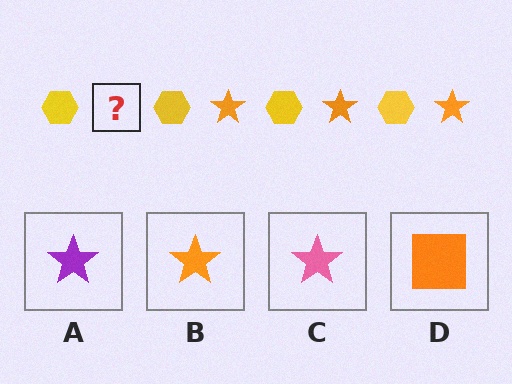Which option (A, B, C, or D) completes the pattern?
B.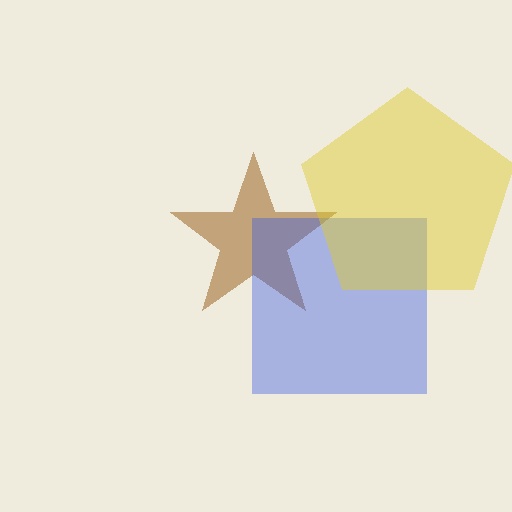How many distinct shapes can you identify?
There are 3 distinct shapes: a brown star, a blue square, a yellow pentagon.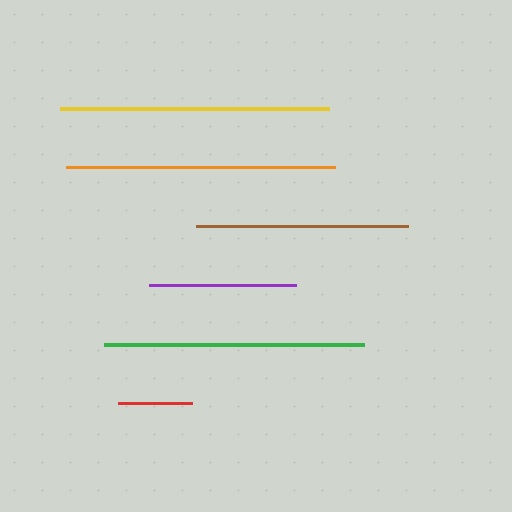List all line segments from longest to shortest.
From longest to shortest: orange, yellow, green, brown, purple, red.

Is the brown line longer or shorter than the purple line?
The brown line is longer than the purple line.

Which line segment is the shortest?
The red line is the shortest at approximately 75 pixels.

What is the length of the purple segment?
The purple segment is approximately 148 pixels long.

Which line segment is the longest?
The orange line is the longest at approximately 269 pixels.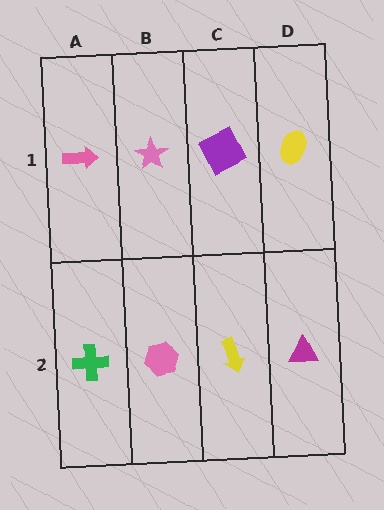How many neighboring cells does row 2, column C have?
3.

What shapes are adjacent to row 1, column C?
A yellow arrow (row 2, column C), a pink star (row 1, column B), a yellow ellipse (row 1, column D).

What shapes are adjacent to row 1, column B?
A pink hexagon (row 2, column B), a pink arrow (row 1, column A), a purple square (row 1, column C).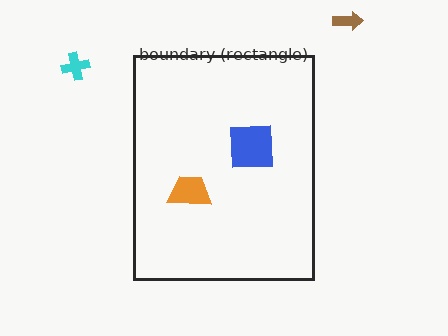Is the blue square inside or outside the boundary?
Inside.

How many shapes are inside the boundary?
2 inside, 2 outside.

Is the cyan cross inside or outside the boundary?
Outside.